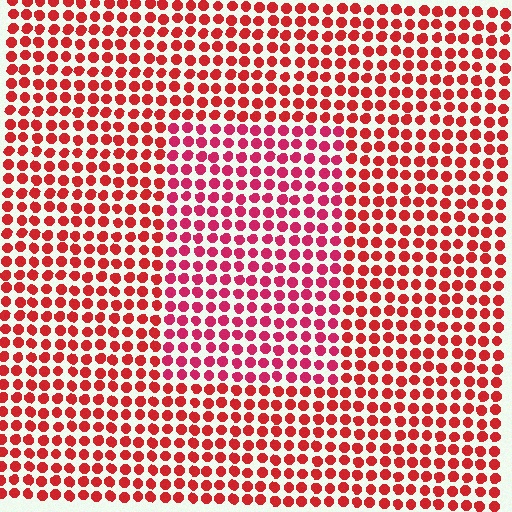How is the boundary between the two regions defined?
The boundary is defined purely by a slight shift in hue (about 21 degrees). Spacing, size, and orientation are identical on both sides.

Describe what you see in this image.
The image is filled with small red elements in a uniform arrangement. A rectangle-shaped region is visible where the elements are tinted to a slightly different hue, forming a subtle color boundary.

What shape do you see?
I see a rectangle.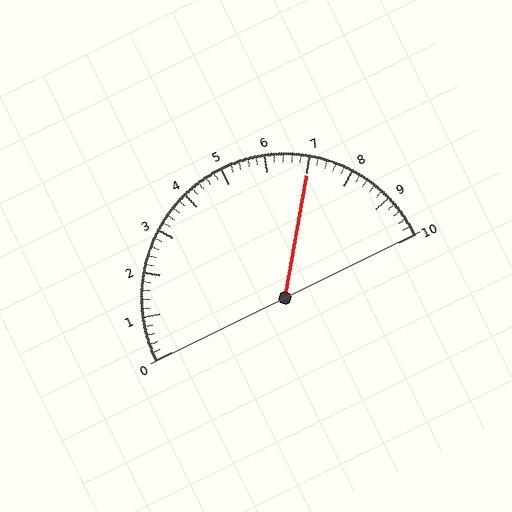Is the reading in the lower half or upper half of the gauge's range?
The reading is in the upper half of the range (0 to 10).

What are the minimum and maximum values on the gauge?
The gauge ranges from 0 to 10.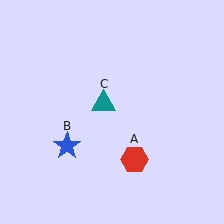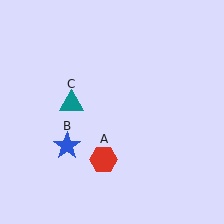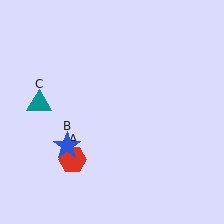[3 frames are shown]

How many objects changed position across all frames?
2 objects changed position: red hexagon (object A), teal triangle (object C).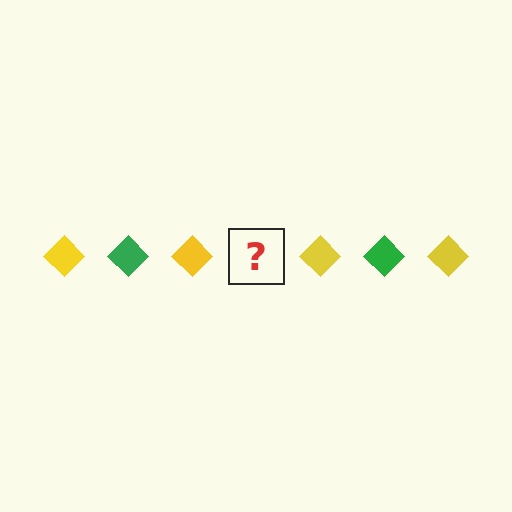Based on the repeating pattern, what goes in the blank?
The blank should be a green diamond.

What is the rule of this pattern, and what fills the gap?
The rule is that the pattern cycles through yellow, green diamonds. The gap should be filled with a green diamond.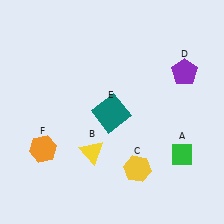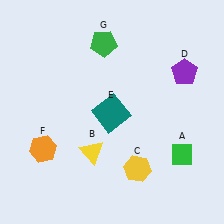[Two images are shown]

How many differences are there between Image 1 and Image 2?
There is 1 difference between the two images.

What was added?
A green pentagon (G) was added in Image 2.